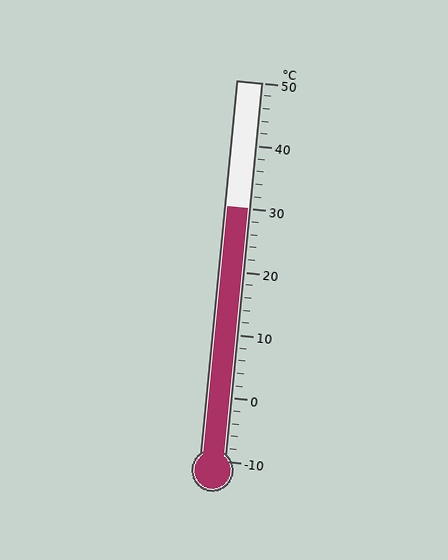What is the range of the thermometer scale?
The thermometer scale ranges from -10°C to 50°C.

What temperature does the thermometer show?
The thermometer shows approximately 30°C.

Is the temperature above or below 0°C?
The temperature is above 0°C.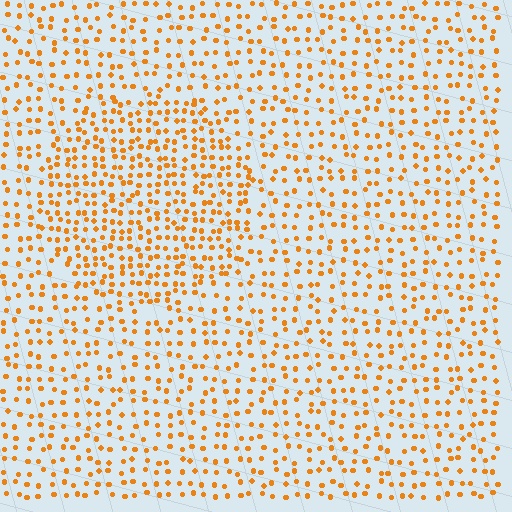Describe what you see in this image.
The image contains small orange elements arranged at two different densities. A circle-shaped region is visible where the elements are more densely packed than the surrounding area.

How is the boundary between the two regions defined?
The boundary is defined by a change in element density (approximately 1.7x ratio). All elements are the same color, size, and shape.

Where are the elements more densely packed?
The elements are more densely packed inside the circle boundary.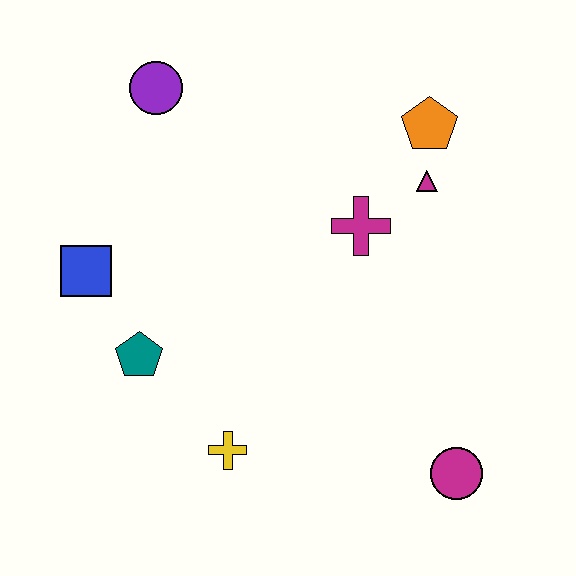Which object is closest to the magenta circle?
The yellow cross is closest to the magenta circle.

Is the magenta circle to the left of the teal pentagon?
No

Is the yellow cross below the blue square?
Yes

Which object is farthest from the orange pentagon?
The yellow cross is farthest from the orange pentagon.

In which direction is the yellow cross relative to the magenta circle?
The yellow cross is to the left of the magenta circle.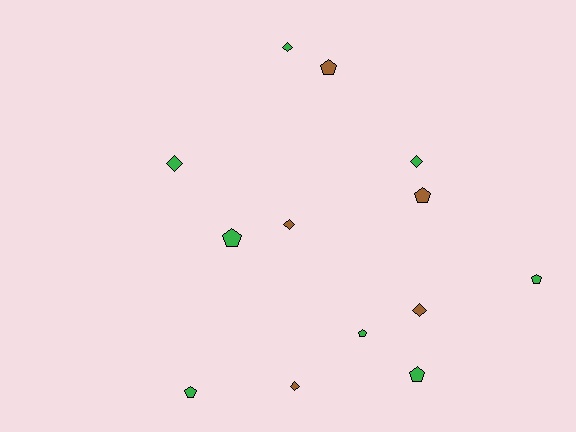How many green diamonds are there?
There are 3 green diamonds.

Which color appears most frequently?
Green, with 8 objects.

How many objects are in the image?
There are 13 objects.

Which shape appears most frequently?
Pentagon, with 7 objects.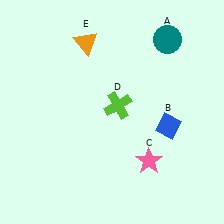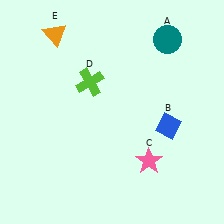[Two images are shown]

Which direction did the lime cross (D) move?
The lime cross (D) moved left.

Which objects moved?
The objects that moved are: the lime cross (D), the orange triangle (E).